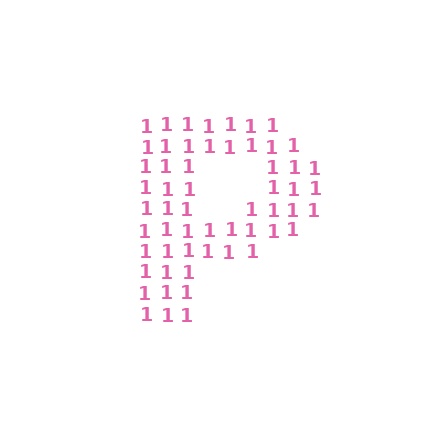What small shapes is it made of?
It is made of small digit 1's.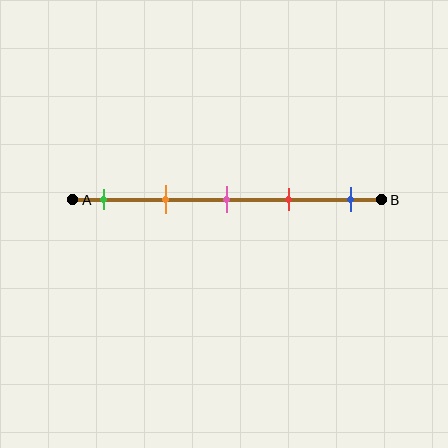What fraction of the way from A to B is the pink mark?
The pink mark is approximately 50% (0.5) of the way from A to B.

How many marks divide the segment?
There are 5 marks dividing the segment.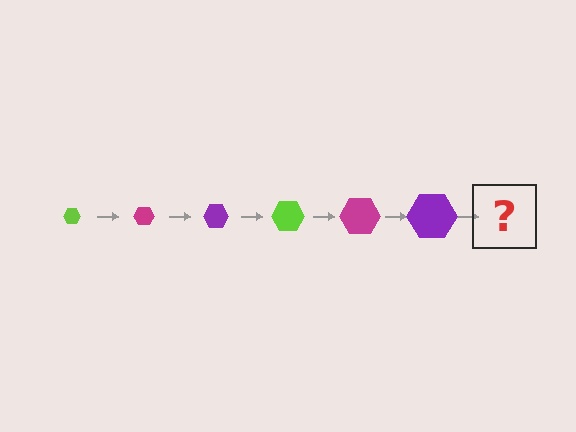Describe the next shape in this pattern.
It should be a lime hexagon, larger than the previous one.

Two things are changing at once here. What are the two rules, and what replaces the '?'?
The two rules are that the hexagon grows larger each step and the color cycles through lime, magenta, and purple. The '?' should be a lime hexagon, larger than the previous one.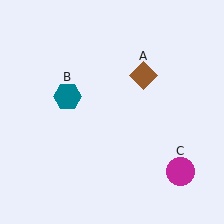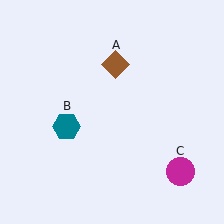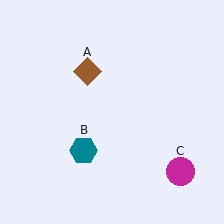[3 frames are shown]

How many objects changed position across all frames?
2 objects changed position: brown diamond (object A), teal hexagon (object B).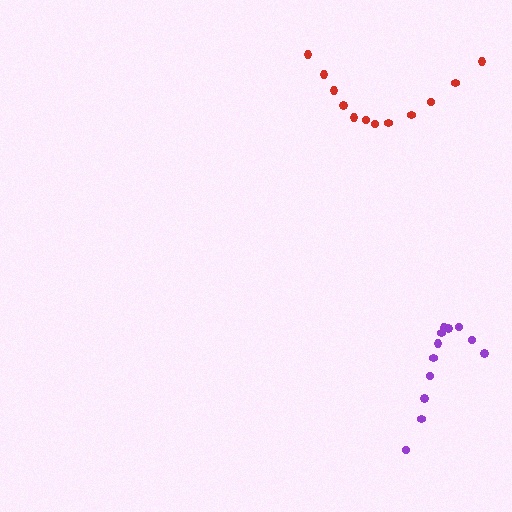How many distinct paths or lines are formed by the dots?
There are 2 distinct paths.